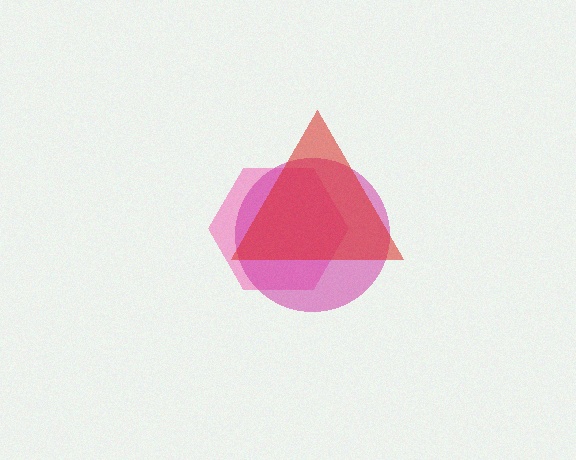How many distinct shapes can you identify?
There are 3 distinct shapes: a pink hexagon, a magenta circle, a red triangle.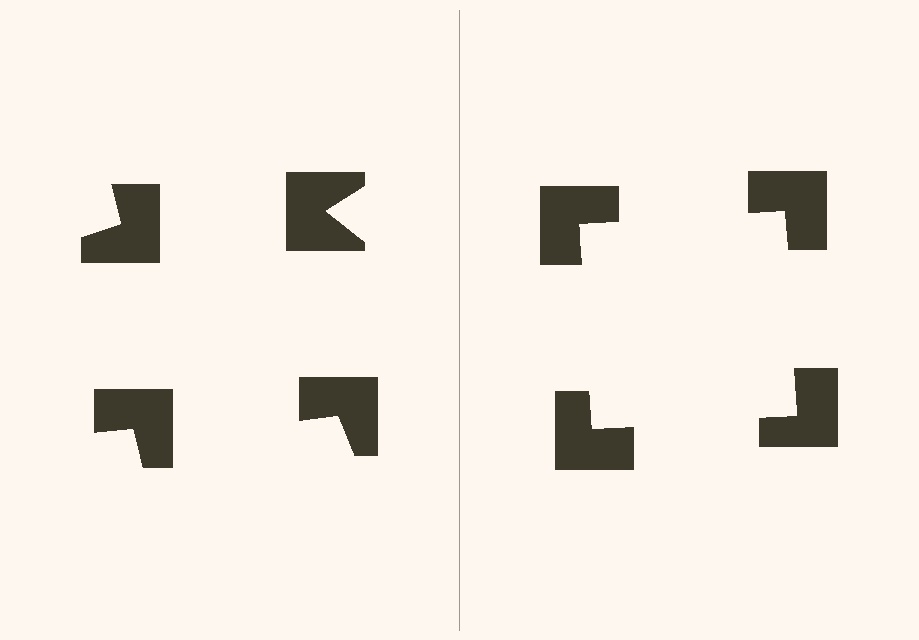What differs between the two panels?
The notched squares are positioned identically on both sides; only the wedge orientations differ. On the right they align to a square; on the left they are misaligned.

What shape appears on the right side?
An illusory square.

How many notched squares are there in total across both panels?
8 — 4 on each side.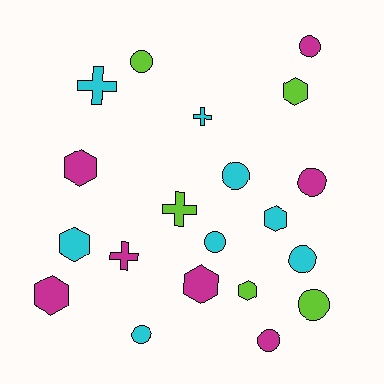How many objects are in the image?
There are 20 objects.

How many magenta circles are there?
There are 3 magenta circles.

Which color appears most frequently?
Cyan, with 8 objects.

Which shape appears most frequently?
Circle, with 9 objects.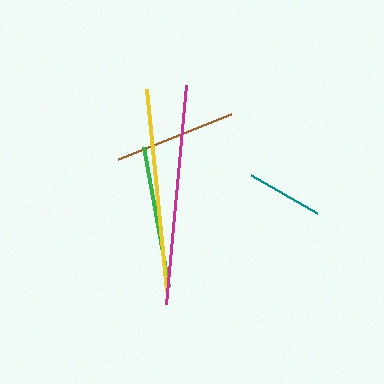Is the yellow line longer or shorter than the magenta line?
The magenta line is longer than the yellow line.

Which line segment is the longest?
The magenta line is the longest at approximately 219 pixels.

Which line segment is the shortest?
The teal line is the shortest at approximately 76 pixels.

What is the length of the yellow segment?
The yellow segment is approximately 203 pixels long.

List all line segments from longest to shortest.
From longest to shortest: magenta, yellow, green, brown, teal.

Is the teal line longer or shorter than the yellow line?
The yellow line is longer than the teal line.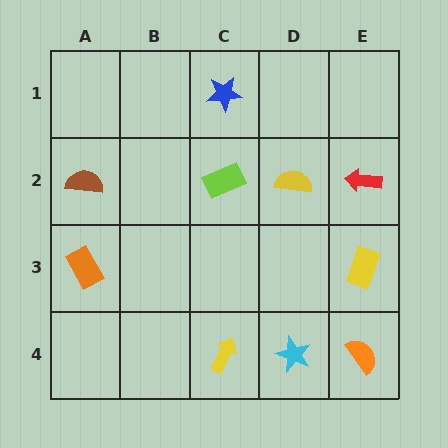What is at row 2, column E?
A red arrow.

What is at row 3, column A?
An orange rectangle.